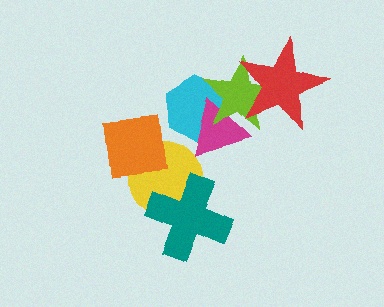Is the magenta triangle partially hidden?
Yes, it is partially covered by another shape.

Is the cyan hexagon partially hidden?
Yes, it is partially covered by another shape.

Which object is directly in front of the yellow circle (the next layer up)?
The teal cross is directly in front of the yellow circle.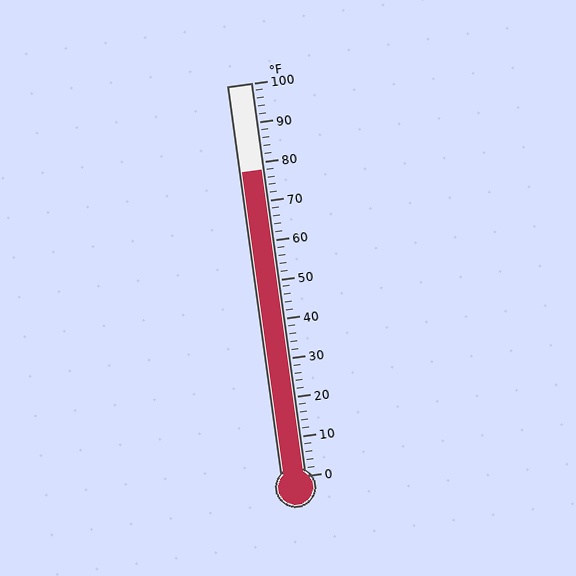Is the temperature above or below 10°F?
The temperature is above 10°F.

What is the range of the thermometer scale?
The thermometer scale ranges from 0°F to 100°F.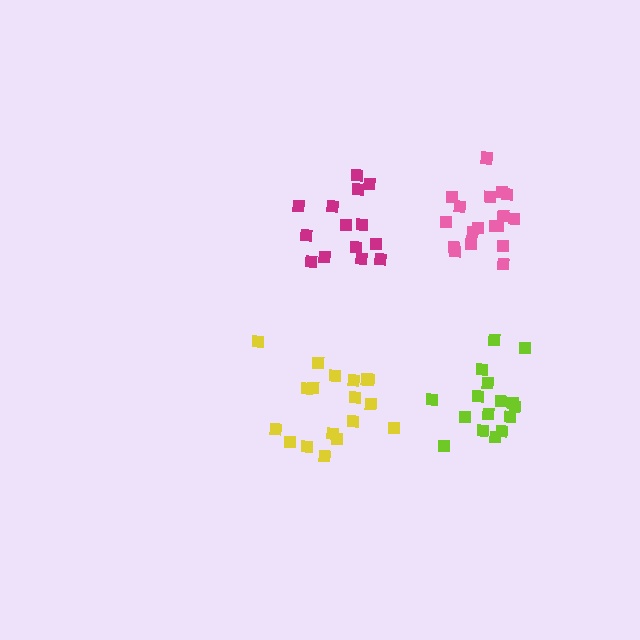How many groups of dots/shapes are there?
There are 4 groups.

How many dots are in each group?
Group 1: 18 dots, Group 2: 16 dots, Group 3: 14 dots, Group 4: 18 dots (66 total).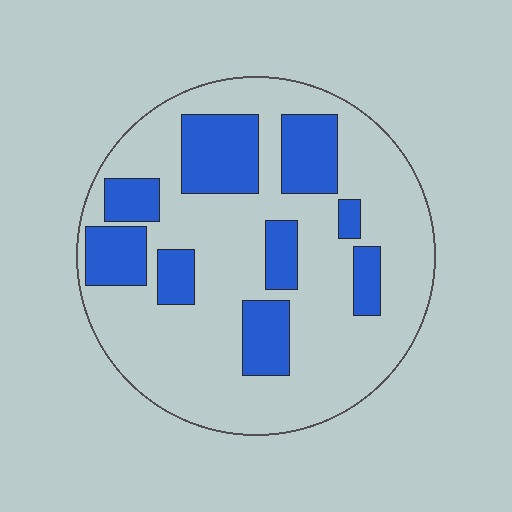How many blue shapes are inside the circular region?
9.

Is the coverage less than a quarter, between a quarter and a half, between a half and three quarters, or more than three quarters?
Between a quarter and a half.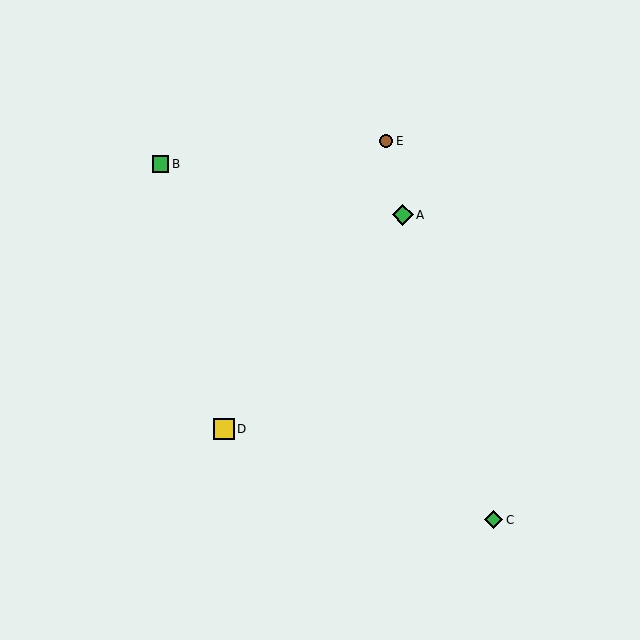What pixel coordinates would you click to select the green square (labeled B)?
Click at (160, 164) to select the green square B.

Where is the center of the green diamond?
The center of the green diamond is at (494, 520).